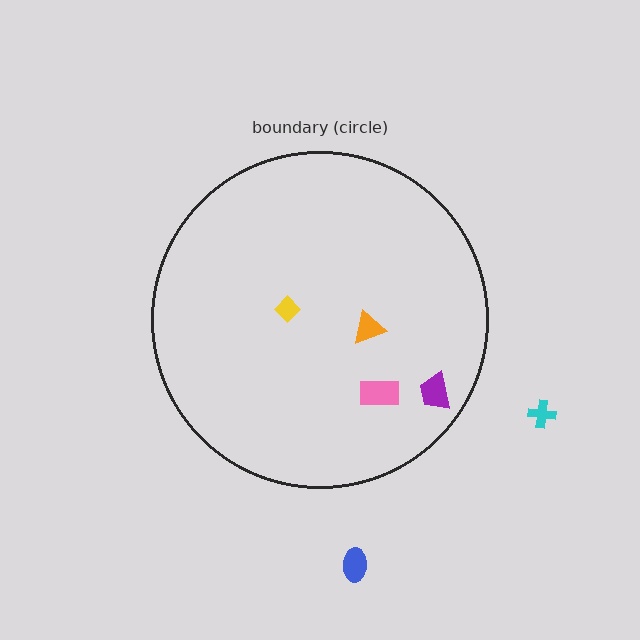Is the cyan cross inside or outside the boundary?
Outside.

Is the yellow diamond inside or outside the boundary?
Inside.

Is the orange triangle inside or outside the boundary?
Inside.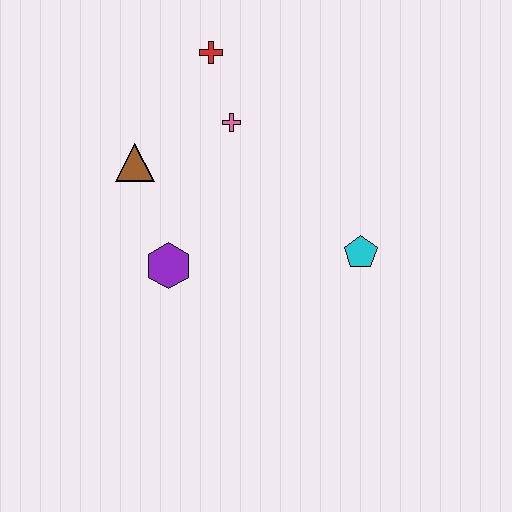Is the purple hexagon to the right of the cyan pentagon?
No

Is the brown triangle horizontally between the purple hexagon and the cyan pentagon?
No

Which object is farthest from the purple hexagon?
The red cross is farthest from the purple hexagon.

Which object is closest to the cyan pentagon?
The pink cross is closest to the cyan pentagon.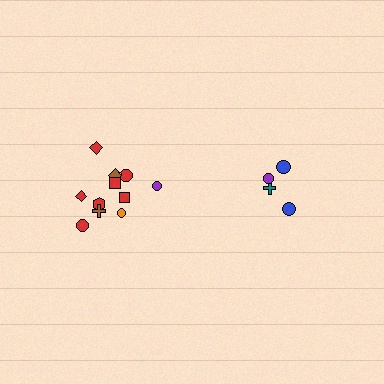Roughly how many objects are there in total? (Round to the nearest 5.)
Roughly 15 objects in total.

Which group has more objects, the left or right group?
The left group.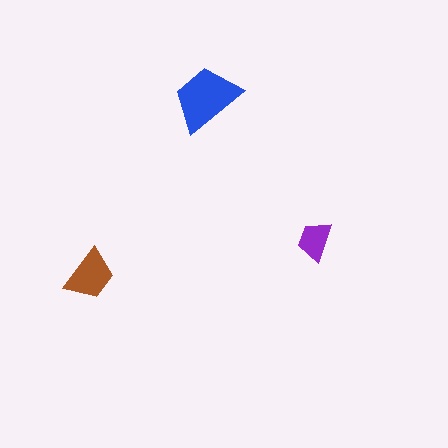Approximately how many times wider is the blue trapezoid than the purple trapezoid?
About 2 times wider.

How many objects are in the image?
There are 3 objects in the image.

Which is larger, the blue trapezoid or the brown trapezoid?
The blue one.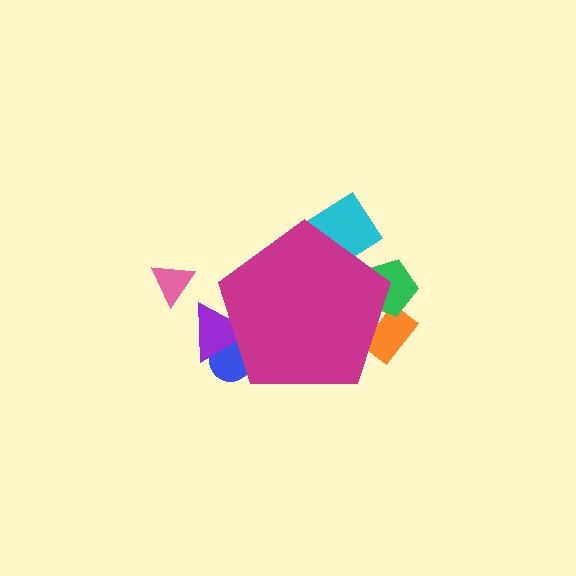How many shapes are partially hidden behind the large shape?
5 shapes are partially hidden.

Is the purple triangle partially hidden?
Yes, the purple triangle is partially hidden behind the magenta pentagon.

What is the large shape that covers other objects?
A magenta pentagon.